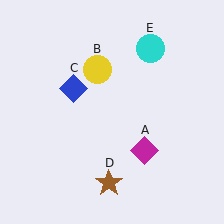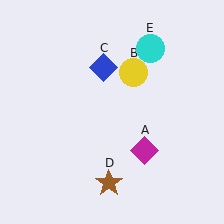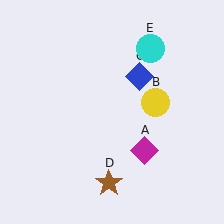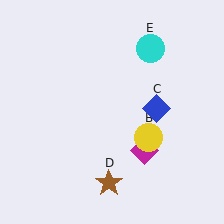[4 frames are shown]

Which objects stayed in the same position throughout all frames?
Magenta diamond (object A) and brown star (object D) and cyan circle (object E) remained stationary.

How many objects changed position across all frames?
2 objects changed position: yellow circle (object B), blue diamond (object C).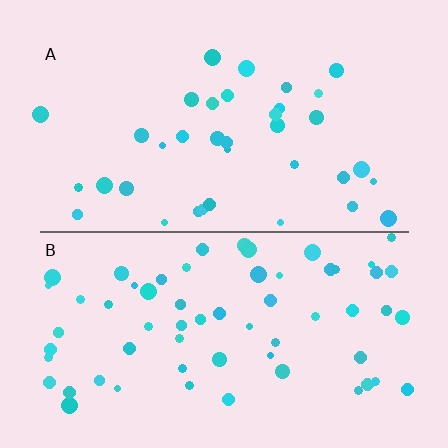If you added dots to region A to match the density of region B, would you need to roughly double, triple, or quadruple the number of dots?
Approximately double.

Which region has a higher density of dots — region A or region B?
B (the bottom).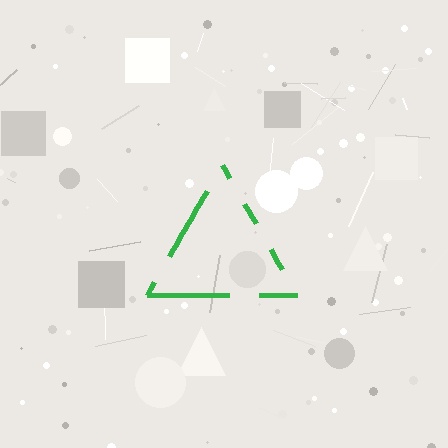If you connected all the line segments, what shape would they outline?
They would outline a triangle.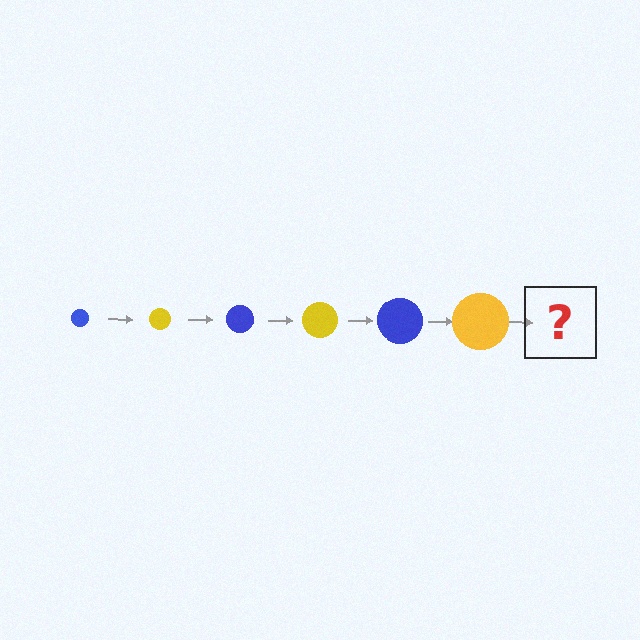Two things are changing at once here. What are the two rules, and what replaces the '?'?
The two rules are that the circle grows larger each step and the color cycles through blue and yellow. The '?' should be a blue circle, larger than the previous one.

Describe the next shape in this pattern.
It should be a blue circle, larger than the previous one.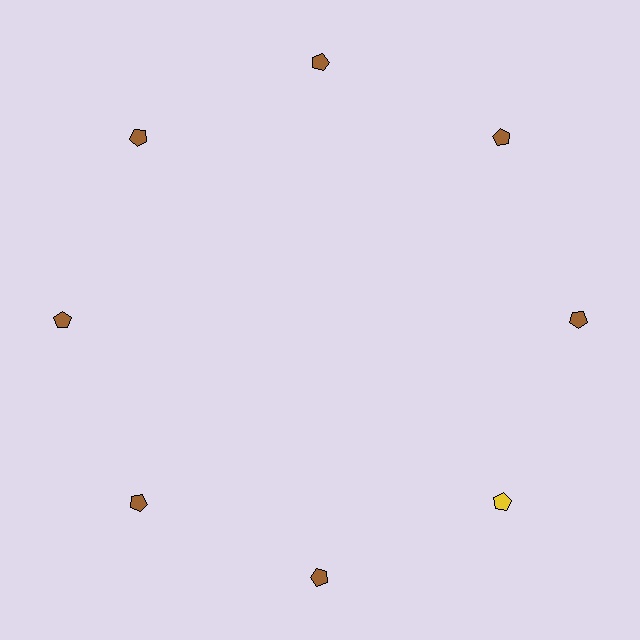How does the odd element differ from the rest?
It has a different color: yellow instead of brown.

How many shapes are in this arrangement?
There are 8 shapes arranged in a ring pattern.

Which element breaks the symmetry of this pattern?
The yellow pentagon at roughly the 4 o'clock position breaks the symmetry. All other shapes are brown pentagons.